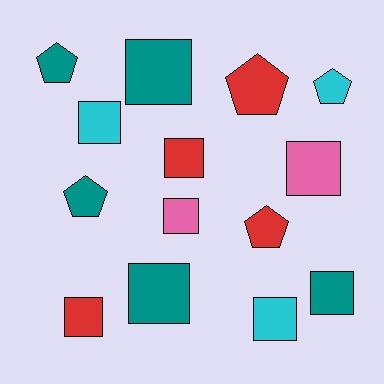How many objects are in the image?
There are 14 objects.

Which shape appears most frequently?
Square, with 9 objects.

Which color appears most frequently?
Teal, with 5 objects.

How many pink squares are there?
There are 2 pink squares.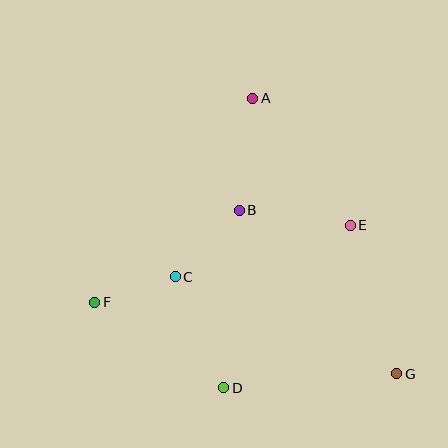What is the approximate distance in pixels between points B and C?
The distance between B and C is approximately 92 pixels.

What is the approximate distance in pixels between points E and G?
The distance between E and G is approximately 156 pixels.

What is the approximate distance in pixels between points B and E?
The distance between B and E is approximately 112 pixels.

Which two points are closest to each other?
Points C and F are closest to each other.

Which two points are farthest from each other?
Points A and G are farthest from each other.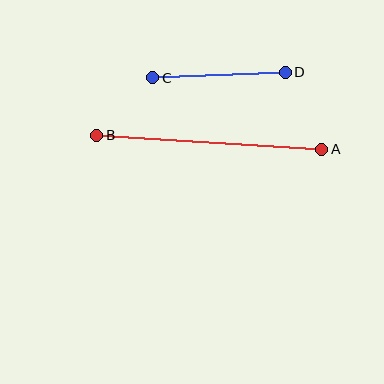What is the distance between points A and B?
The distance is approximately 226 pixels.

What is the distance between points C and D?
The distance is approximately 133 pixels.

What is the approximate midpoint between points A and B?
The midpoint is at approximately (209, 142) pixels.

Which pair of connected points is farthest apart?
Points A and B are farthest apart.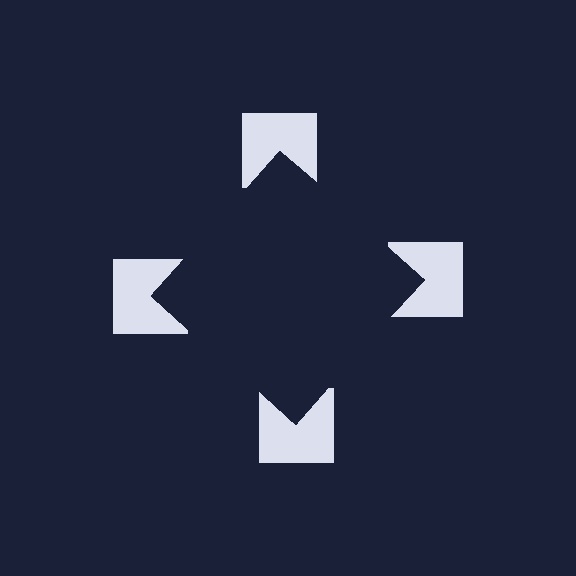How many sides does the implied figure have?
4 sides.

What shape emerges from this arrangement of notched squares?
An illusory square — its edges are inferred from the aligned wedge cuts in the notched squares, not physically drawn.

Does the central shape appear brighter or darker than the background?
It typically appears slightly darker than the background, even though no actual brightness change is drawn.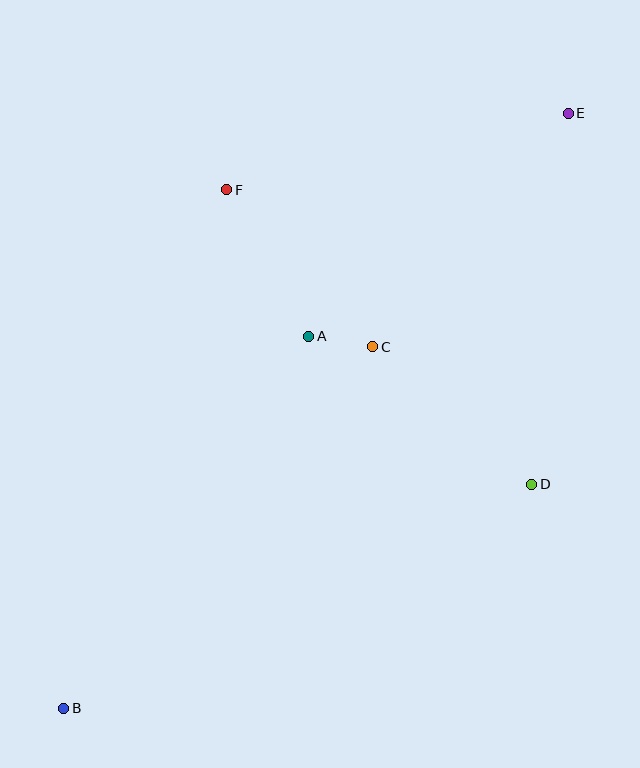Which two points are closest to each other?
Points A and C are closest to each other.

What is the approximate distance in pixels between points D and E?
The distance between D and E is approximately 373 pixels.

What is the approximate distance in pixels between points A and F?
The distance between A and F is approximately 168 pixels.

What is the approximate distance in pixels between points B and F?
The distance between B and F is approximately 544 pixels.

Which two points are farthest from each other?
Points B and E are farthest from each other.